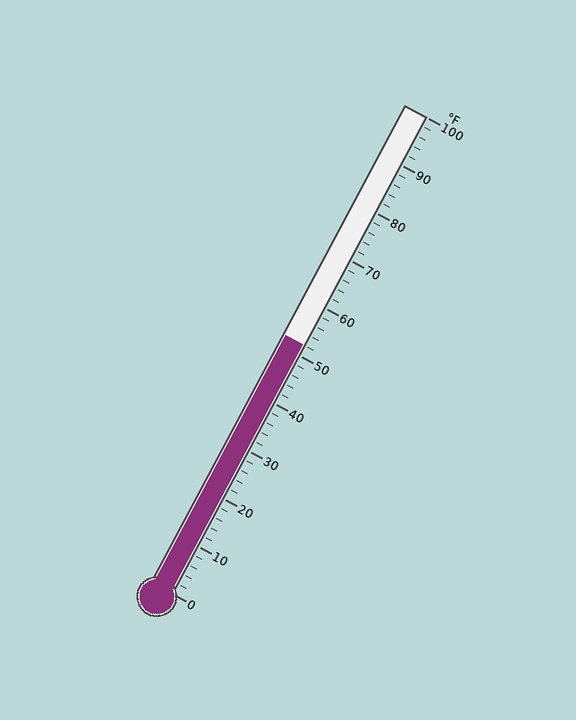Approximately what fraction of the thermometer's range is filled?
The thermometer is filled to approximately 50% of its range.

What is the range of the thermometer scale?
The thermometer scale ranges from 0°F to 100°F.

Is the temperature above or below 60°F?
The temperature is below 60°F.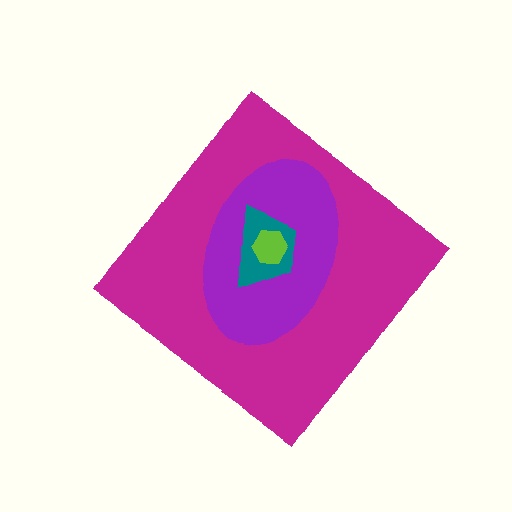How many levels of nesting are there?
4.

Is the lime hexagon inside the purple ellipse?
Yes.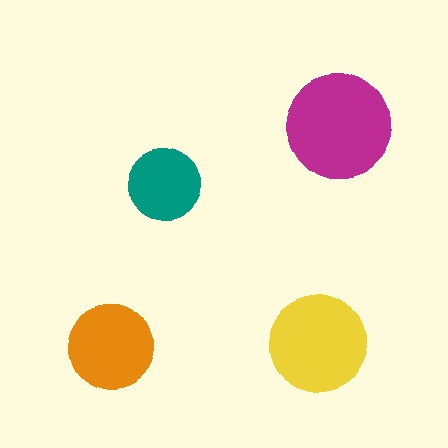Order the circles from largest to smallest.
the magenta one, the yellow one, the orange one, the teal one.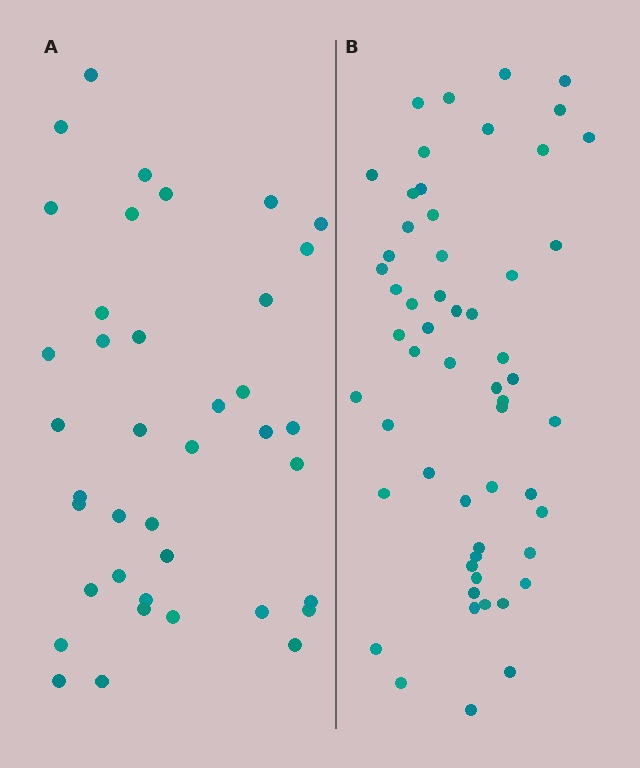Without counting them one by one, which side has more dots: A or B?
Region B (the right region) has more dots.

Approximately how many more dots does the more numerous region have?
Region B has approximately 15 more dots than region A.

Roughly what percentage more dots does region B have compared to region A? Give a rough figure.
About 45% more.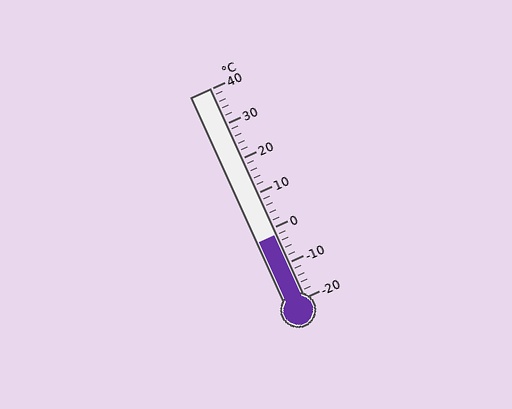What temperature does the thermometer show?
The thermometer shows approximately -2°C.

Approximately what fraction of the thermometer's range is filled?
The thermometer is filled to approximately 30% of its range.